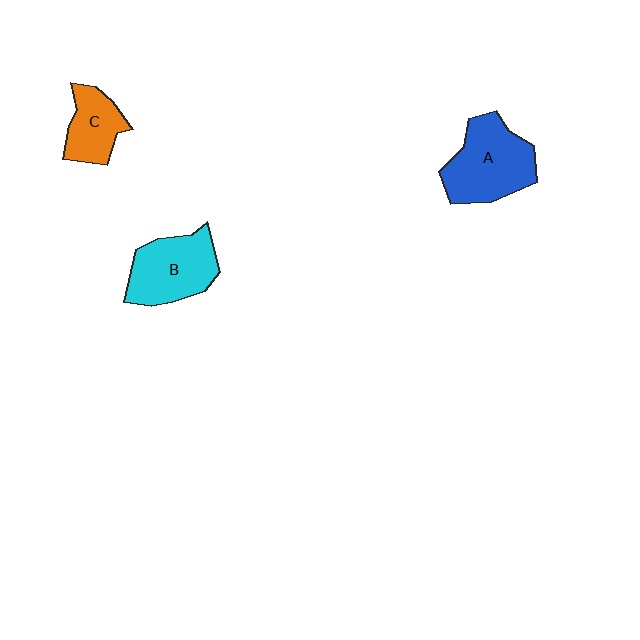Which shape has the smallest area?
Shape C (orange).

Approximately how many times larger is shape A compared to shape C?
Approximately 1.7 times.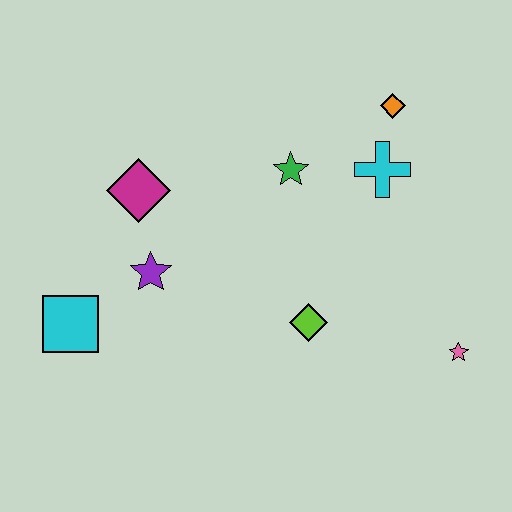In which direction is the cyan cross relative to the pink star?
The cyan cross is above the pink star.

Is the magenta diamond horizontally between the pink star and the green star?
No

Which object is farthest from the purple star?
The pink star is farthest from the purple star.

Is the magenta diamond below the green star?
Yes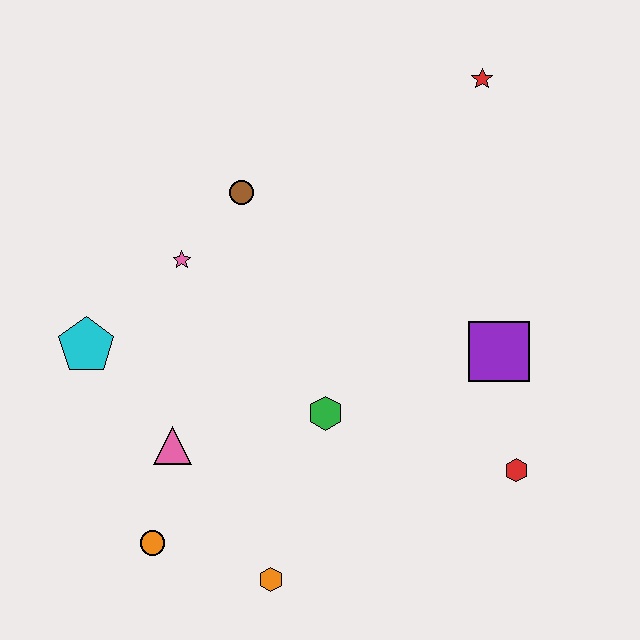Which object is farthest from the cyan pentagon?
The red star is farthest from the cyan pentagon.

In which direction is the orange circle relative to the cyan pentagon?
The orange circle is below the cyan pentagon.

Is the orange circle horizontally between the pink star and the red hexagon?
No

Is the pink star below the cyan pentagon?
No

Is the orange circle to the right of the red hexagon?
No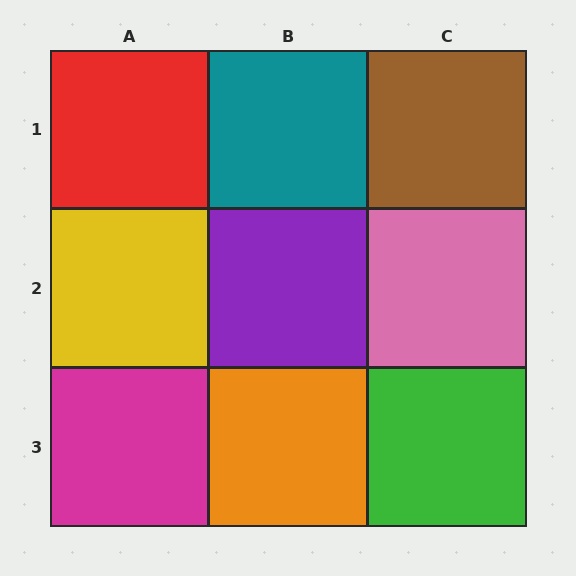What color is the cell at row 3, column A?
Magenta.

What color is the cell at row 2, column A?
Yellow.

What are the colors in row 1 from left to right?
Red, teal, brown.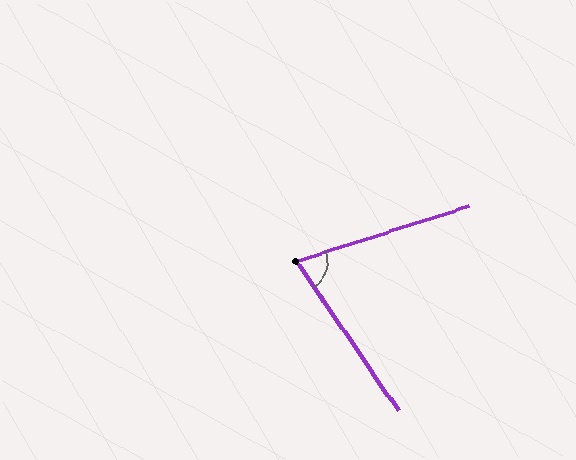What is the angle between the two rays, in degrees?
Approximately 73 degrees.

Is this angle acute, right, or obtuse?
It is acute.